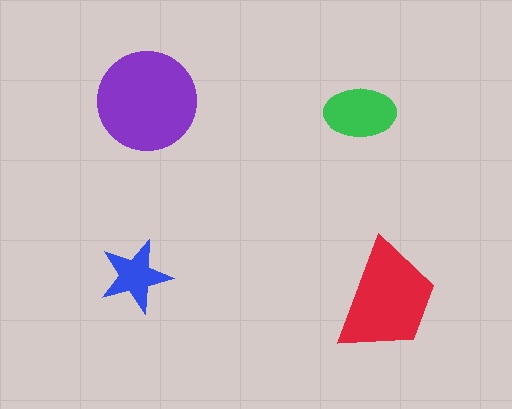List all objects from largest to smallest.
The purple circle, the red trapezoid, the green ellipse, the blue star.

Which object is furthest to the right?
The red trapezoid is rightmost.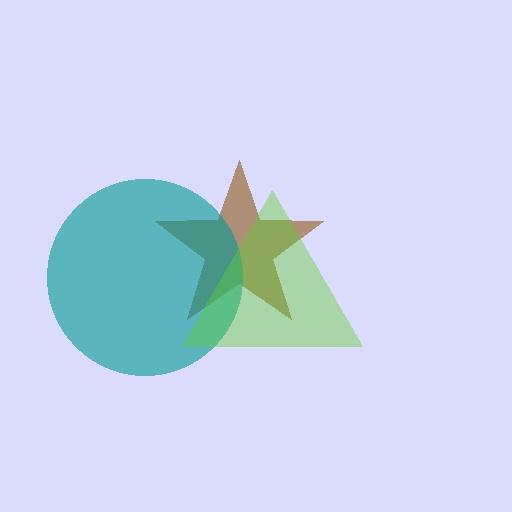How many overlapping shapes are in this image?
There are 3 overlapping shapes in the image.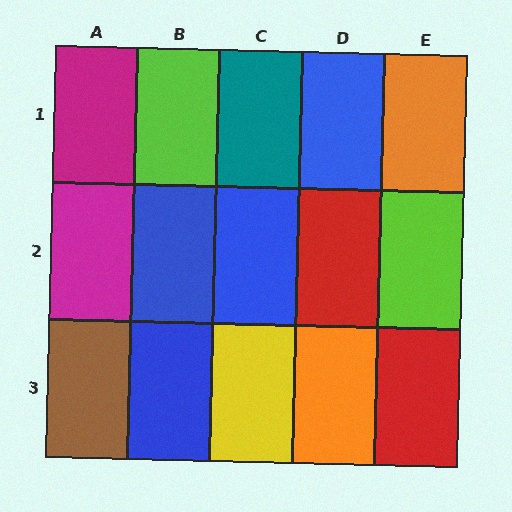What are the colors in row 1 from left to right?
Magenta, lime, teal, blue, orange.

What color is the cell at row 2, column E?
Lime.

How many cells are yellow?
1 cell is yellow.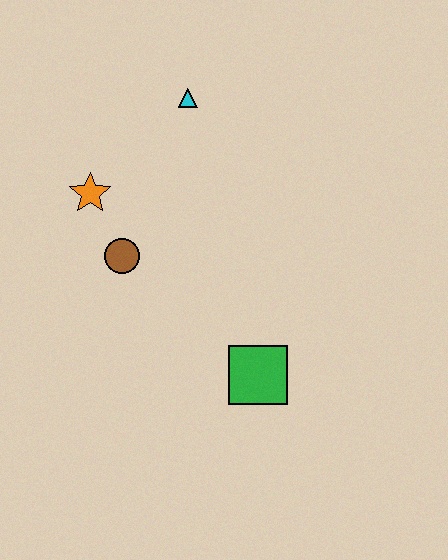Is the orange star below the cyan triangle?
Yes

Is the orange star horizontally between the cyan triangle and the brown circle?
No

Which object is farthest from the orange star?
The green square is farthest from the orange star.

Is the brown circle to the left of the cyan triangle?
Yes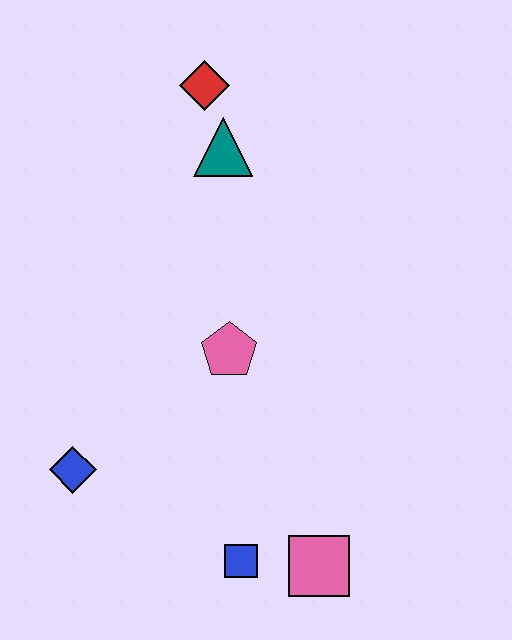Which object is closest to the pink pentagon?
The blue diamond is closest to the pink pentagon.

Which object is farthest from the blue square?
The red diamond is farthest from the blue square.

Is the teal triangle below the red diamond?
Yes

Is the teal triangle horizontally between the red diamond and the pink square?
Yes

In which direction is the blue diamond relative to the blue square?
The blue diamond is to the left of the blue square.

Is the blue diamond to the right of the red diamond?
No